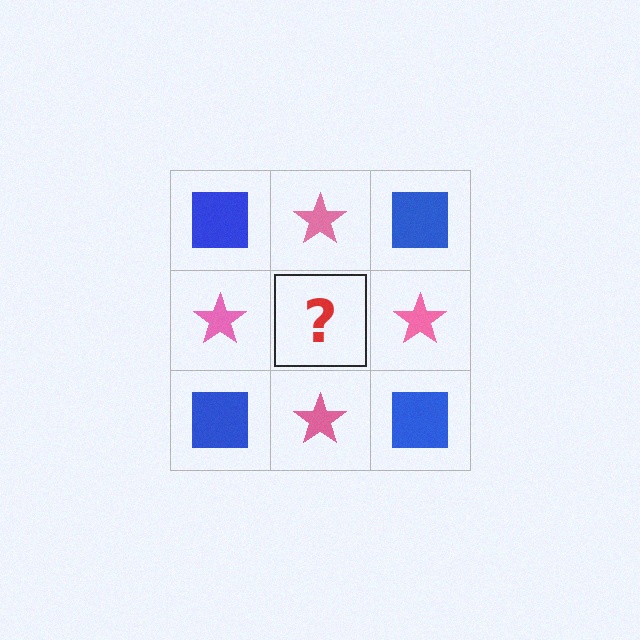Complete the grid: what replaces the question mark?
The question mark should be replaced with a blue square.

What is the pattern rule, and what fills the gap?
The rule is that it alternates blue square and pink star in a checkerboard pattern. The gap should be filled with a blue square.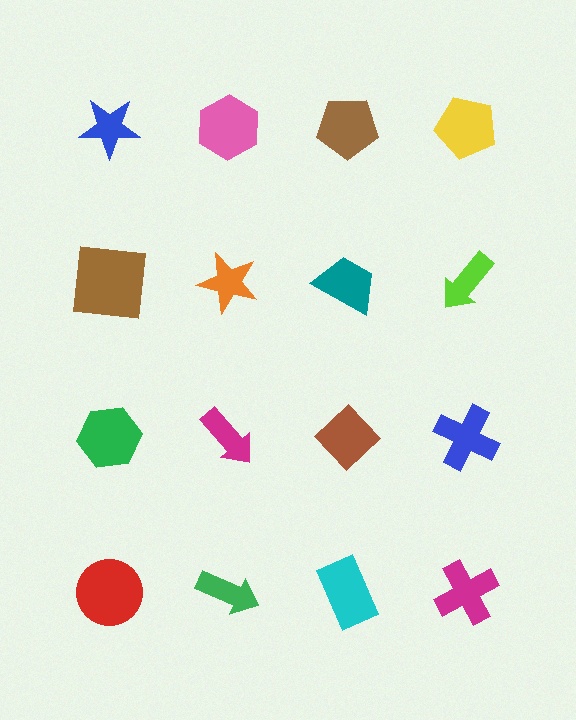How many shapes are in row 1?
4 shapes.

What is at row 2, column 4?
A lime arrow.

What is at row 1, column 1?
A blue star.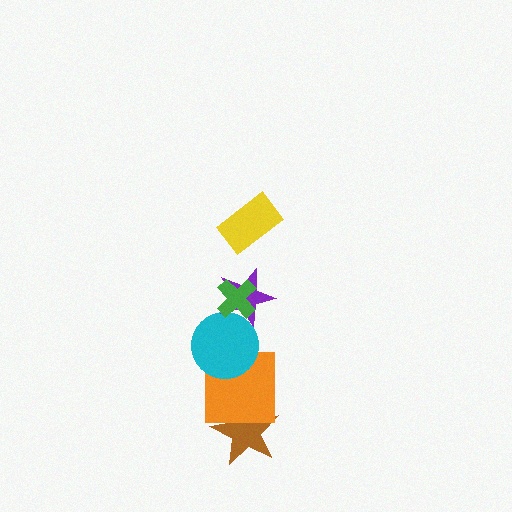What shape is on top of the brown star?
The orange square is on top of the brown star.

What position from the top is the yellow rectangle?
The yellow rectangle is 1st from the top.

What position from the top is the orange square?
The orange square is 5th from the top.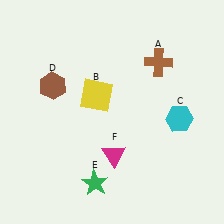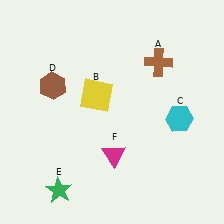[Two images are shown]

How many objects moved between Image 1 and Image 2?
1 object moved between the two images.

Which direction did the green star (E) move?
The green star (E) moved left.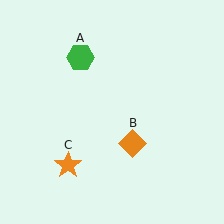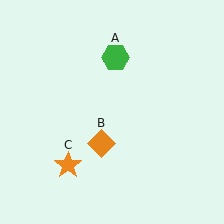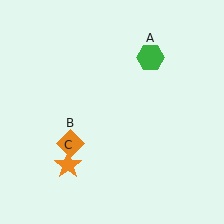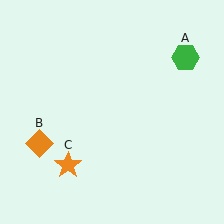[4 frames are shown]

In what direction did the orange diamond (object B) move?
The orange diamond (object B) moved left.